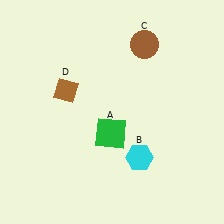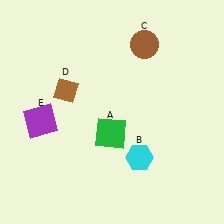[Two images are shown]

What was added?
A purple square (E) was added in Image 2.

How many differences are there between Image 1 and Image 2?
There is 1 difference between the two images.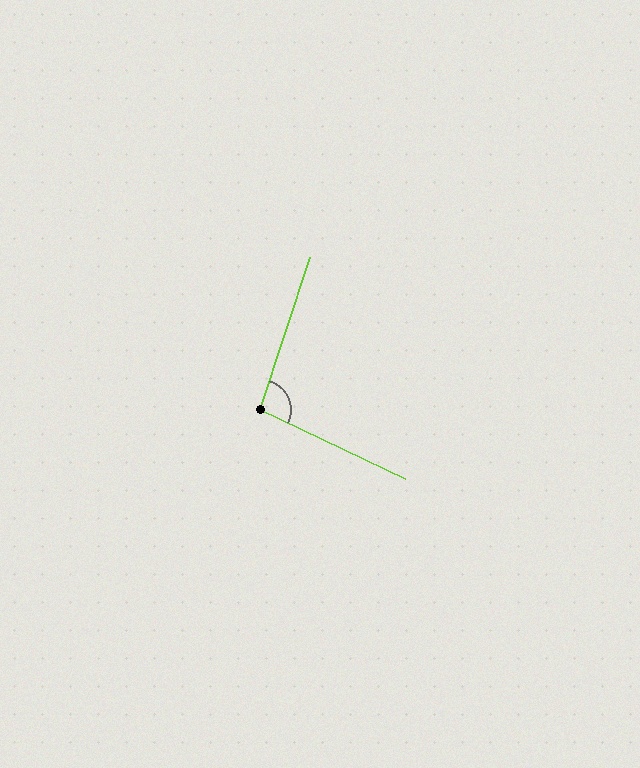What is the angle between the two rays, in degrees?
Approximately 97 degrees.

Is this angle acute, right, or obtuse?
It is obtuse.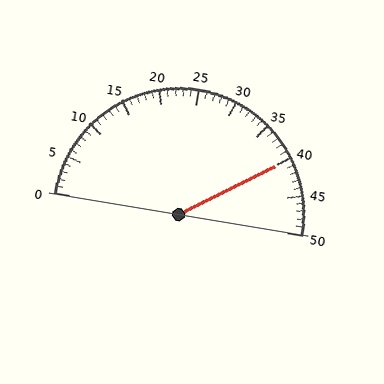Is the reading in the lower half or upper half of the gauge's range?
The reading is in the upper half of the range (0 to 50).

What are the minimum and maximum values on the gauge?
The gauge ranges from 0 to 50.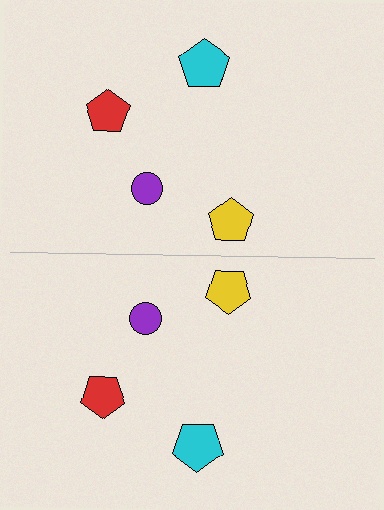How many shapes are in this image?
There are 8 shapes in this image.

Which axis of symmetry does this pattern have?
The pattern has a horizontal axis of symmetry running through the center of the image.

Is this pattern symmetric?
Yes, this pattern has bilateral (reflection) symmetry.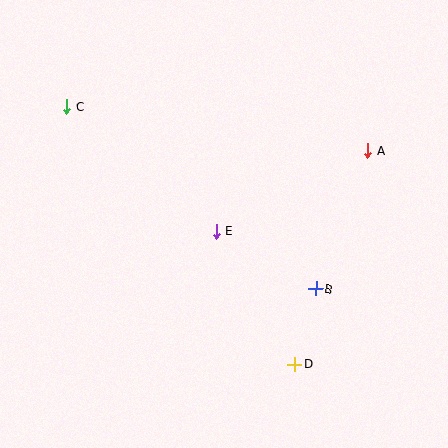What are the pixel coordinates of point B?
Point B is at (316, 289).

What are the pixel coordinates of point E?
Point E is at (216, 231).